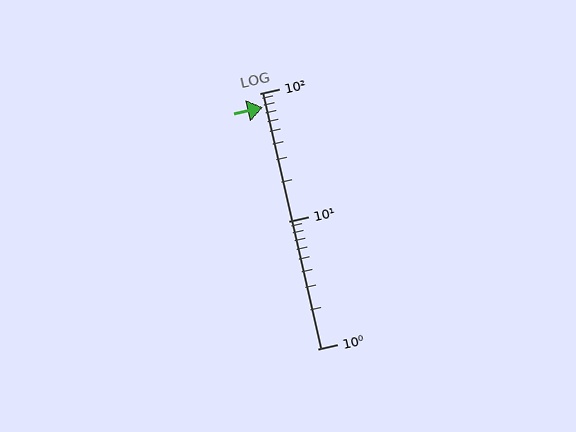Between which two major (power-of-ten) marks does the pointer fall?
The pointer is between 10 and 100.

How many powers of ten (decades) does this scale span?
The scale spans 2 decades, from 1 to 100.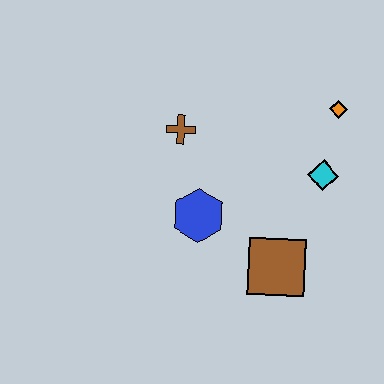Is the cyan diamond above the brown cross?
No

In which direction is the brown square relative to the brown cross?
The brown square is below the brown cross.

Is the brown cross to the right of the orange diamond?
No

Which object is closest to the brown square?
The blue hexagon is closest to the brown square.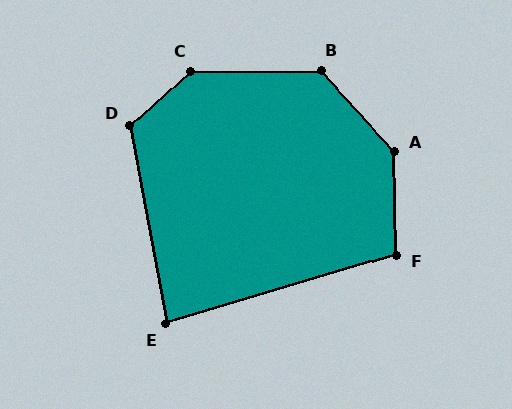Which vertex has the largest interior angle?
A, at approximately 138 degrees.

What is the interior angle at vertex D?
Approximately 122 degrees (obtuse).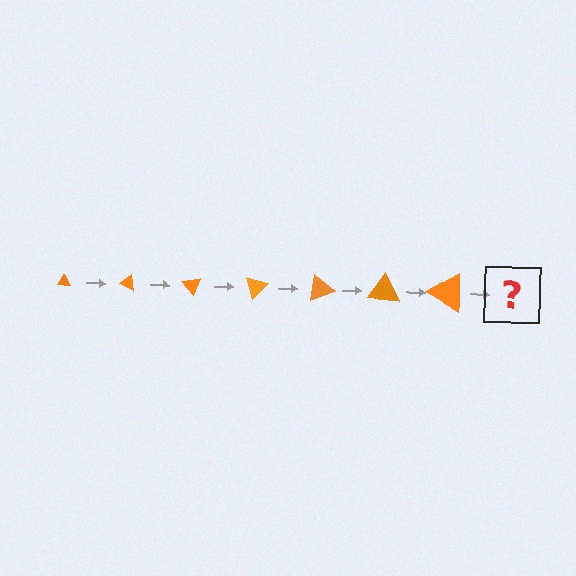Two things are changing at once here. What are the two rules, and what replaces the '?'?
The two rules are that the triangle grows larger each step and it rotates 25 degrees each step. The '?' should be a triangle, larger than the previous one and rotated 175 degrees from the start.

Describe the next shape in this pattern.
It should be a triangle, larger than the previous one and rotated 175 degrees from the start.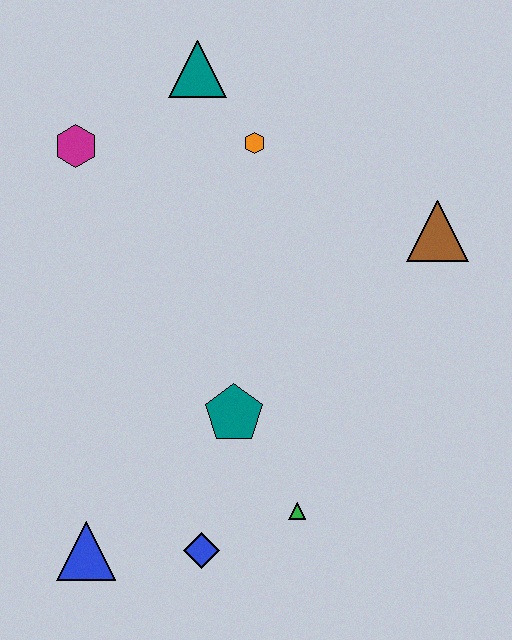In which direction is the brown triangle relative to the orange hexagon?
The brown triangle is to the right of the orange hexagon.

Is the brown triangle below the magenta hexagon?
Yes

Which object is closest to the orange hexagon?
The teal triangle is closest to the orange hexagon.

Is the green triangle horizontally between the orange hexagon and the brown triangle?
Yes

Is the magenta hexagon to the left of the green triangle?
Yes